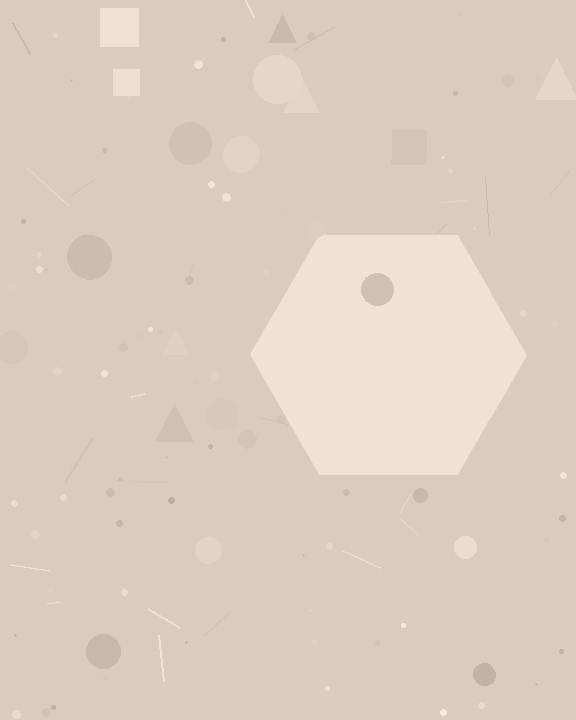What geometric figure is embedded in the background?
A hexagon is embedded in the background.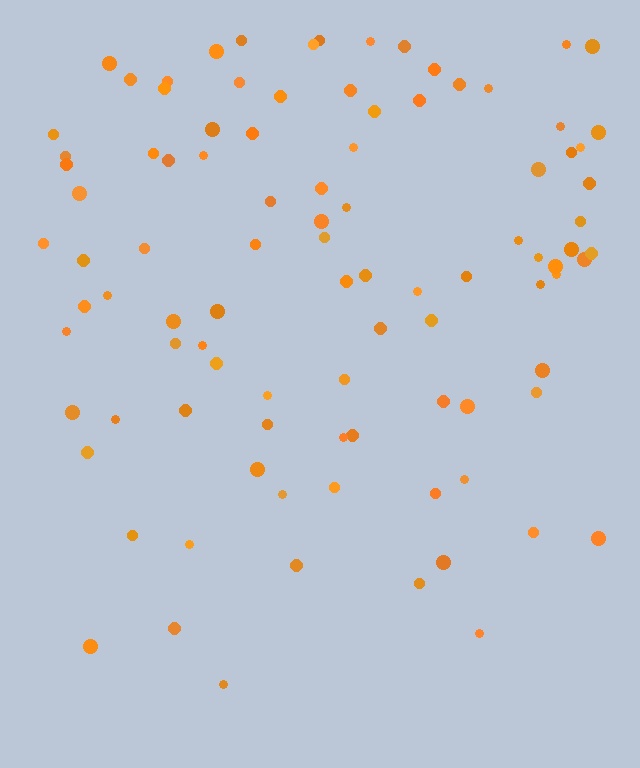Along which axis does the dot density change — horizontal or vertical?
Vertical.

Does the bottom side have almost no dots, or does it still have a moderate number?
Still a moderate number, just noticeably fewer than the top.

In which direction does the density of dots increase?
From bottom to top, with the top side densest.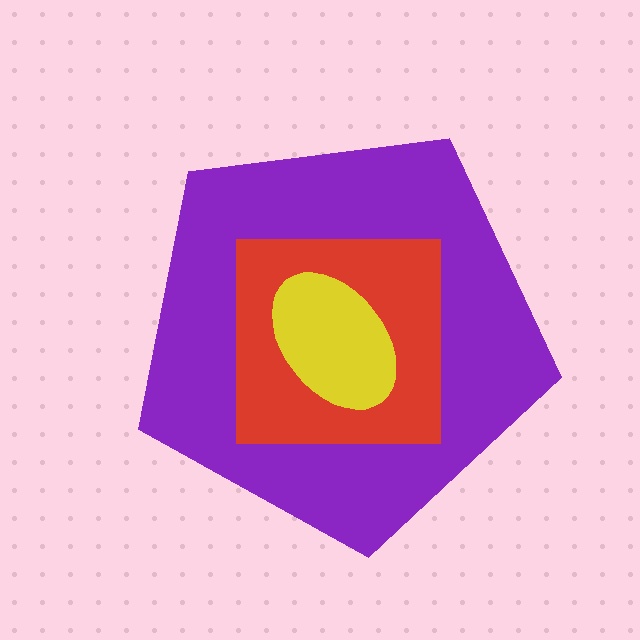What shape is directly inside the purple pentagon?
The red square.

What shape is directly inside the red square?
The yellow ellipse.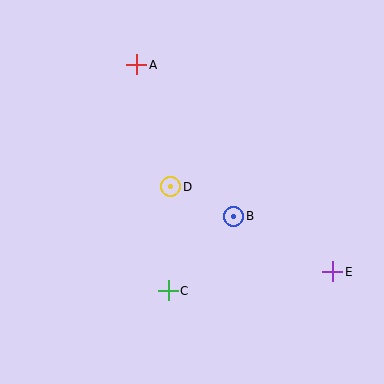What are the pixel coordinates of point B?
Point B is at (234, 216).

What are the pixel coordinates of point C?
Point C is at (168, 291).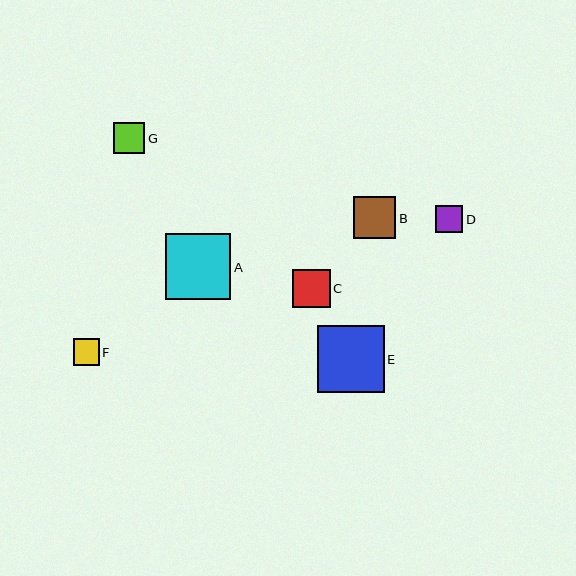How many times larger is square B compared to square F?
Square B is approximately 1.6 times the size of square F.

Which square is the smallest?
Square F is the smallest with a size of approximately 26 pixels.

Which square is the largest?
Square E is the largest with a size of approximately 66 pixels.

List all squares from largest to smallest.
From largest to smallest: E, A, B, C, G, D, F.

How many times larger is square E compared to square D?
Square E is approximately 2.4 times the size of square D.